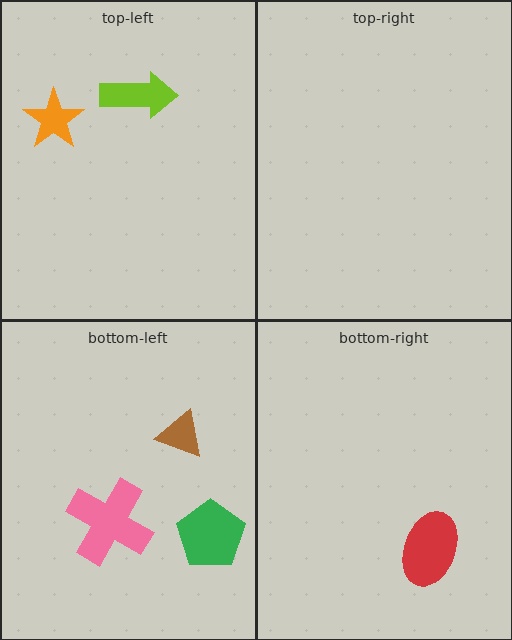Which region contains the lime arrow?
The top-left region.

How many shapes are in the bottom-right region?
1.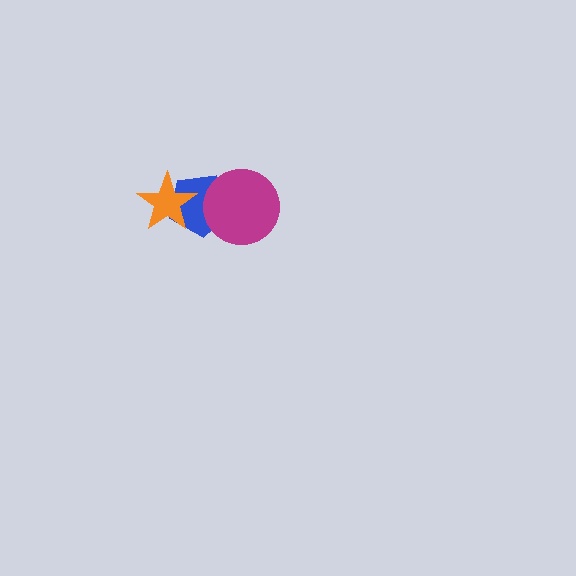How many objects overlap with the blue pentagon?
2 objects overlap with the blue pentagon.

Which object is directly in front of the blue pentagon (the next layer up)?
The orange star is directly in front of the blue pentagon.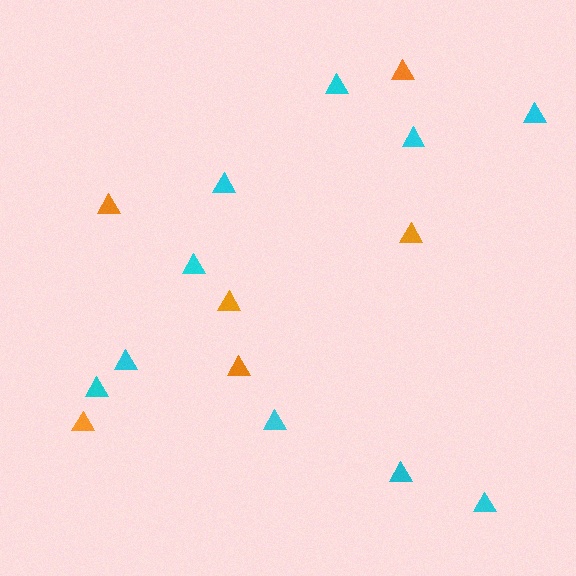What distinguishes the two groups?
There are 2 groups: one group of cyan triangles (10) and one group of orange triangles (6).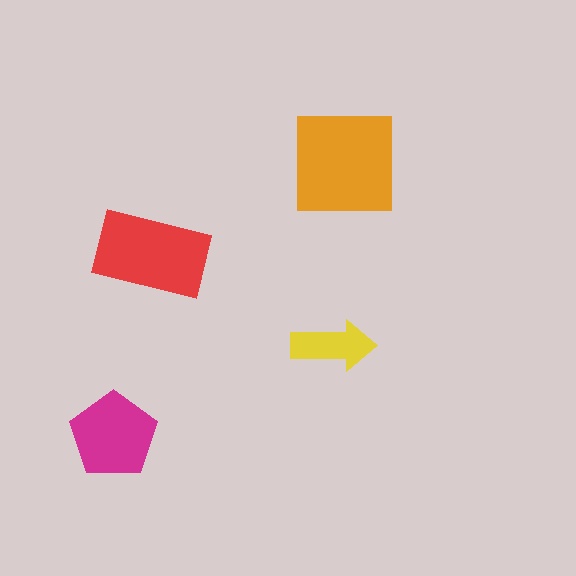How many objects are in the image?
There are 4 objects in the image.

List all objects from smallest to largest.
The yellow arrow, the magenta pentagon, the red rectangle, the orange square.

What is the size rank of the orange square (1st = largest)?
1st.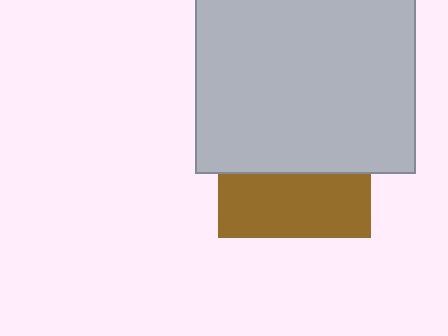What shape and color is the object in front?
The object in front is a light gray square.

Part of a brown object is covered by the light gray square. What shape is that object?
It is a square.